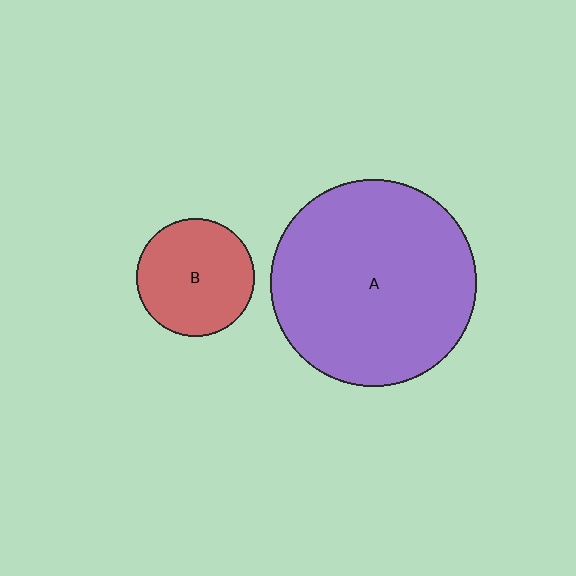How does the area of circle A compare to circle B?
Approximately 3.0 times.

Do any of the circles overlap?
No, none of the circles overlap.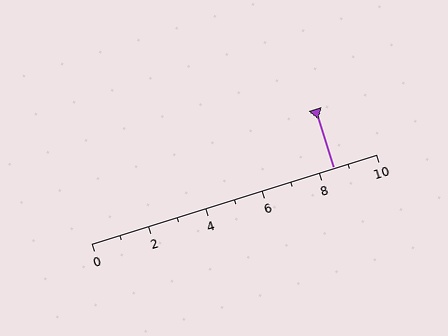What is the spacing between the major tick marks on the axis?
The major ticks are spaced 2 apart.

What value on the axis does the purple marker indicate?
The marker indicates approximately 8.5.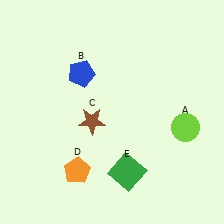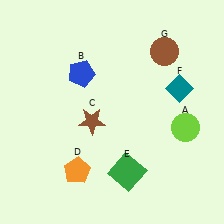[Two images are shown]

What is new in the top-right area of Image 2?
A teal diamond (F) was added in the top-right area of Image 2.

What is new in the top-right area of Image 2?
A brown circle (G) was added in the top-right area of Image 2.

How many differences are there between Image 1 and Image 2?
There are 2 differences between the two images.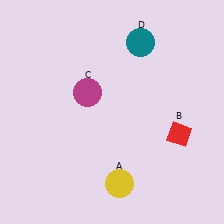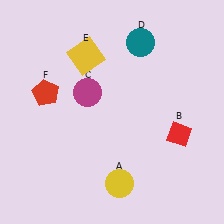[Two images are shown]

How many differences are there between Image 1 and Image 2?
There are 2 differences between the two images.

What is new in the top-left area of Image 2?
A yellow square (E) was added in the top-left area of Image 2.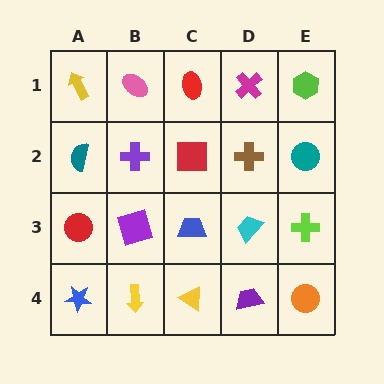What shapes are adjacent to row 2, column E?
A lime hexagon (row 1, column E), a lime cross (row 3, column E), a brown cross (row 2, column D).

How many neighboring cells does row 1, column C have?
3.